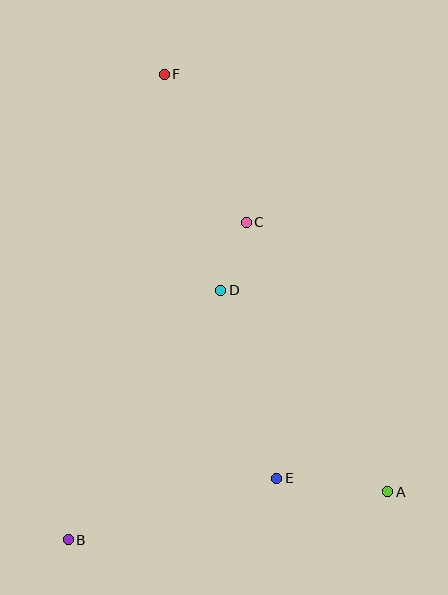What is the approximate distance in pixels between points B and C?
The distance between B and C is approximately 364 pixels.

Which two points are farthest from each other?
Points B and F are farthest from each other.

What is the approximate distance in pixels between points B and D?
The distance between B and D is approximately 292 pixels.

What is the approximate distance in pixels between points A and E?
The distance between A and E is approximately 112 pixels.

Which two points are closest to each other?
Points C and D are closest to each other.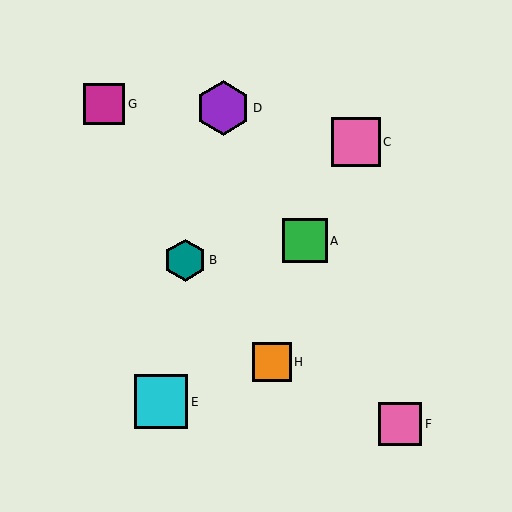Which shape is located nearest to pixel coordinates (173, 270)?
The teal hexagon (labeled B) at (185, 260) is nearest to that location.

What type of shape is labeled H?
Shape H is an orange square.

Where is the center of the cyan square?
The center of the cyan square is at (161, 402).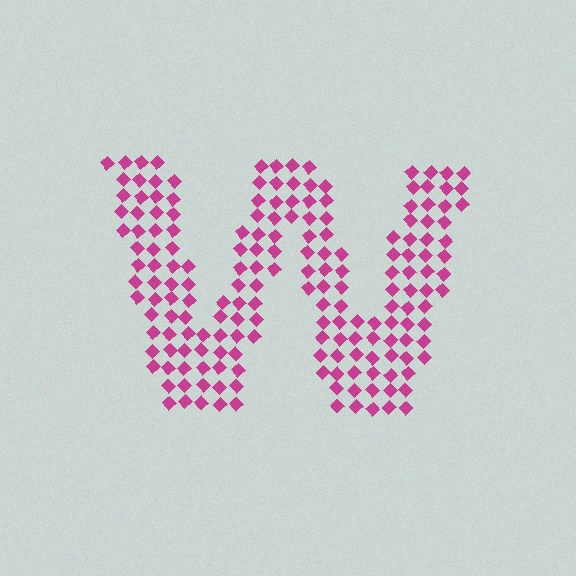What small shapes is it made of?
It is made of small diamonds.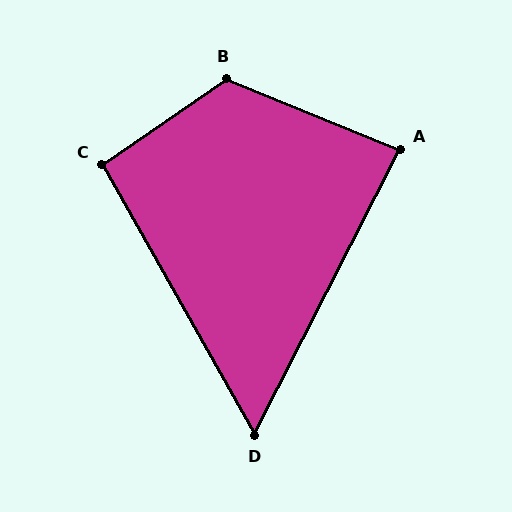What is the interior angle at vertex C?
Approximately 95 degrees (approximately right).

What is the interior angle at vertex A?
Approximately 85 degrees (approximately right).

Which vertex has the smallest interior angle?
D, at approximately 57 degrees.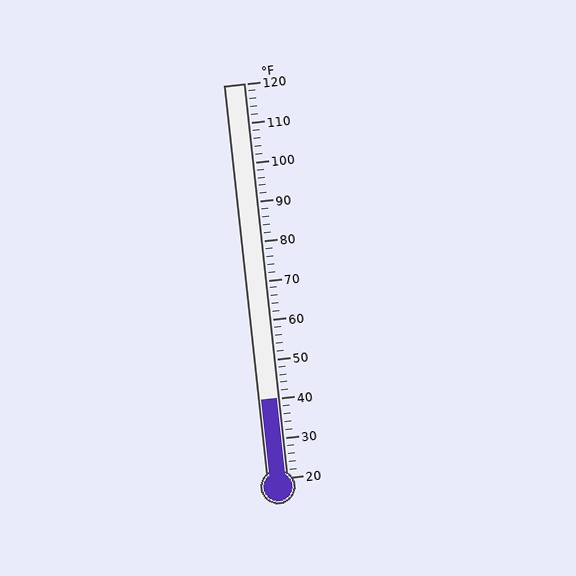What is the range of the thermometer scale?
The thermometer scale ranges from 20°F to 120°F.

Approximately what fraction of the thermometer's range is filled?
The thermometer is filled to approximately 20% of its range.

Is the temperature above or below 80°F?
The temperature is below 80°F.